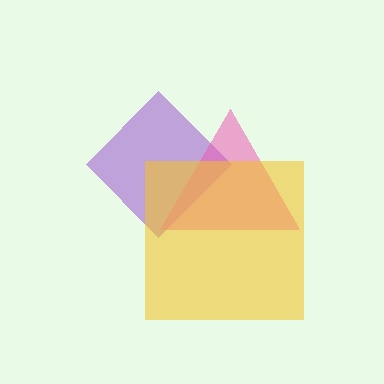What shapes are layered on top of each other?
The layered shapes are: a purple diamond, a pink triangle, a yellow square.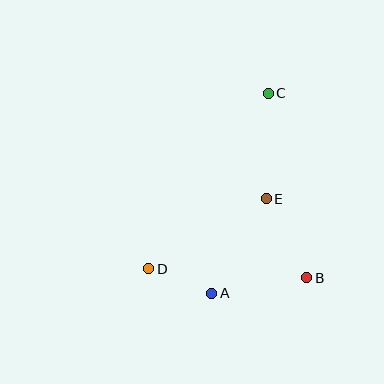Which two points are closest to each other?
Points A and D are closest to each other.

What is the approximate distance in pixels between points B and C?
The distance between B and C is approximately 189 pixels.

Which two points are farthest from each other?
Points C and D are farthest from each other.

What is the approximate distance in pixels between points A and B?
The distance between A and B is approximately 96 pixels.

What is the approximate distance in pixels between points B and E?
The distance between B and E is approximately 89 pixels.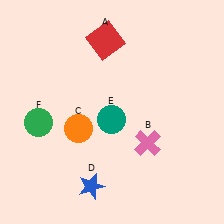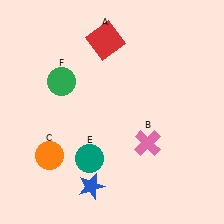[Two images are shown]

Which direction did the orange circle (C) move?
The orange circle (C) moved left.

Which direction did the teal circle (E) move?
The teal circle (E) moved down.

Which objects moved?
The objects that moved are: the orange circle (C), the teal circle (E), the green circle (F).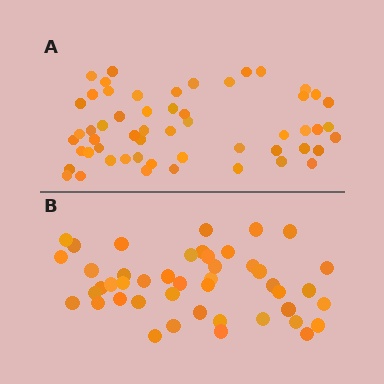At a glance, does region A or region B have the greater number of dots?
Region A (the top region) has more dots.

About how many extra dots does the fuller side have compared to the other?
Region A has roughly 10 or so more dots than region B.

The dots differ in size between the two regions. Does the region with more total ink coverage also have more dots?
No. Region B has more total ink coverage because its dots are larger, but region A actually contains more individual dots. Total area can be misleading — the number of items is what matters here.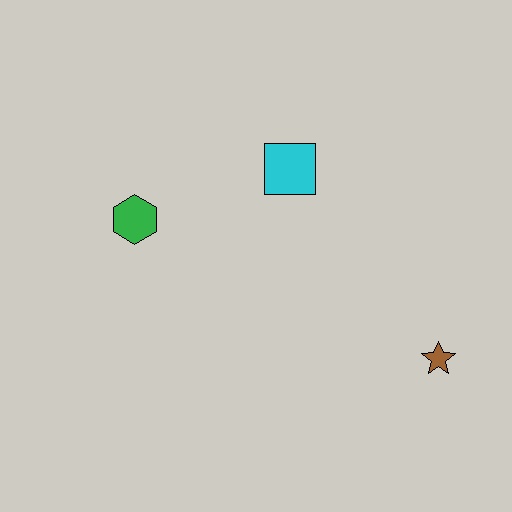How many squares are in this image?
There is 1 square.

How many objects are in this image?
There are 3 objects.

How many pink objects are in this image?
There are no pink objects.